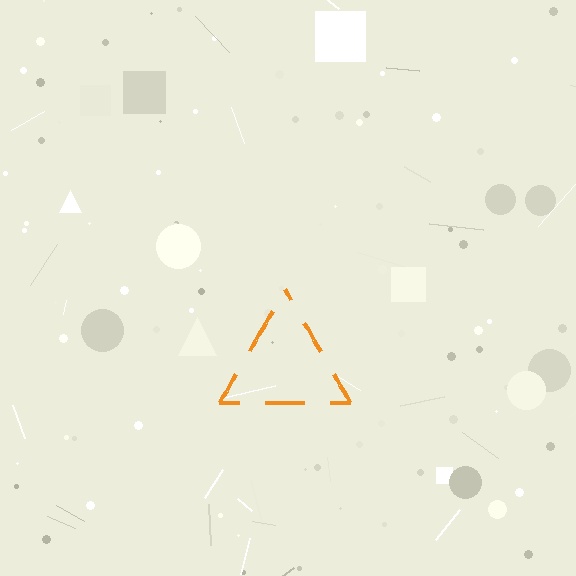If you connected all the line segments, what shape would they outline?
They would outline a triangle.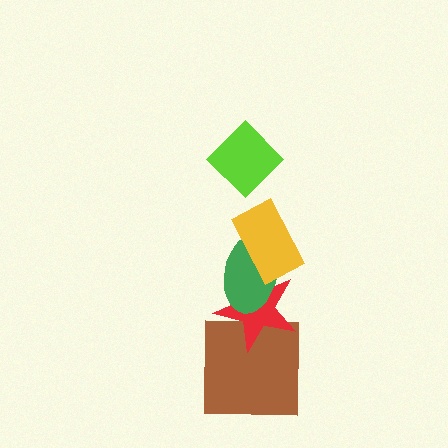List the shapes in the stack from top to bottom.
From top to bottom: the lime diamond, the yellow rectangle, the green ellipse, the red star, the brown square.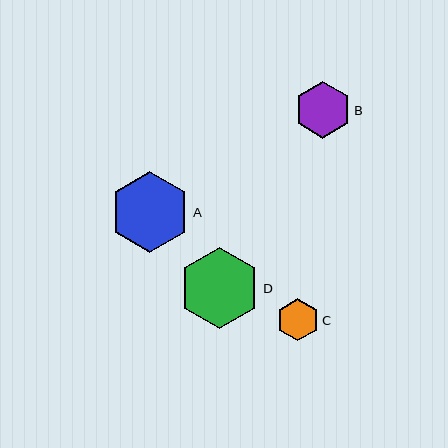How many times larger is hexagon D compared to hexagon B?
Hexagon D is approximately 1.4 times the size of hexagon B.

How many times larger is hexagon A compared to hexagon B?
Hexagon A is approximately 1.4 times the size of hexagon B.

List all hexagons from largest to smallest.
From largest to smallest: D, A, B, C.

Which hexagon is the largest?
Hexagon D is the largest with a size of approximately 81 pixels.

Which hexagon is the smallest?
Hexagon C is the smallest with a size of approximately 42 pixels.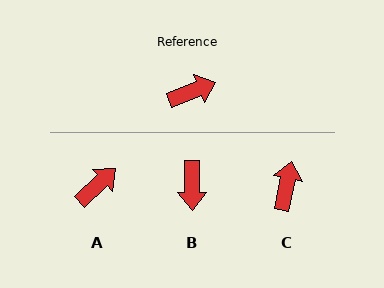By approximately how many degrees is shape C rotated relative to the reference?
Approximately 58 degrees counter-clockwise.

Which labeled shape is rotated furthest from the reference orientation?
B, about 111 degrees away.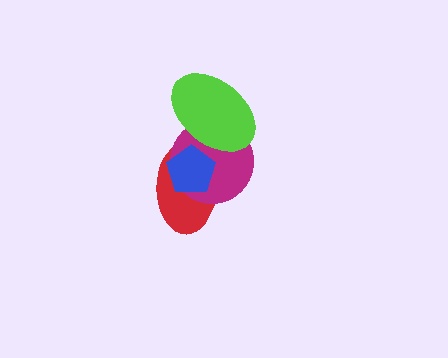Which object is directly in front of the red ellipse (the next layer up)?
The magenta circle is directly in front of the red ellipse.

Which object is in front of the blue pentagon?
The lime ellipse is in front of the blue pentagon.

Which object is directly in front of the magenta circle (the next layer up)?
The blue pentagon is directly in front of the magenta circle.